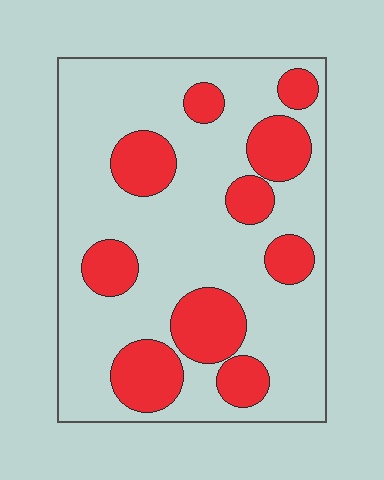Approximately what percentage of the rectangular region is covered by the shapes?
Approximately 30%.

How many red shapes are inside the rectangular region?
10.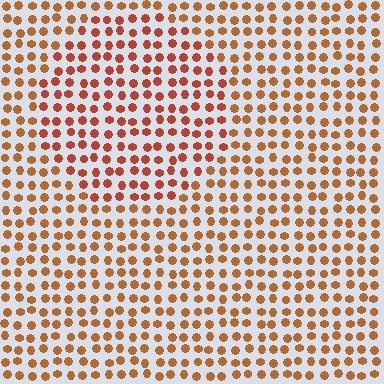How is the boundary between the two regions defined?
The boundary is defined purely by a slight shift in hue (about 21 degrees). Spacing, size, and orientation are identical on both sides.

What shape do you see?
I see a circle.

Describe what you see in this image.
The image is filled with small brown elements in a uniform arrangement. A circle-shaped region is visible where the elements are tinted to a slightly different hue, forming a subtle color boundary.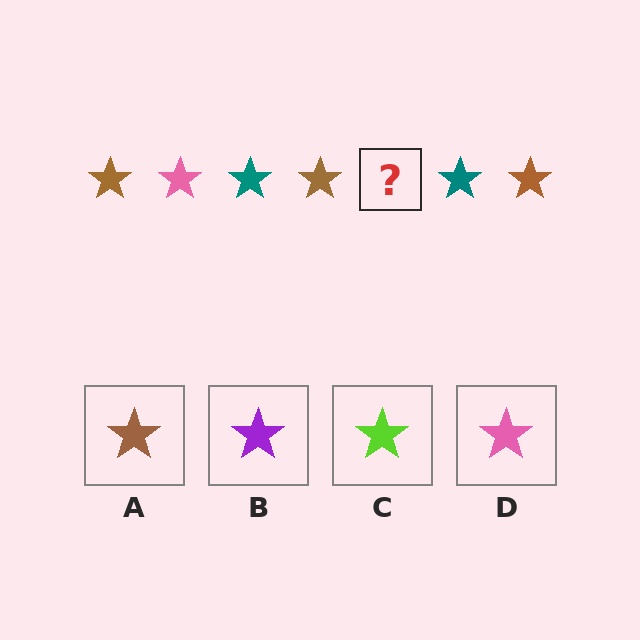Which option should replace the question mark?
Option D.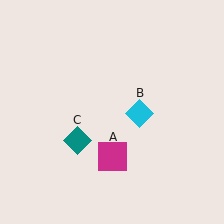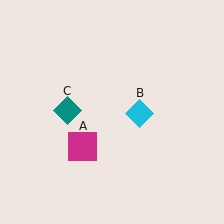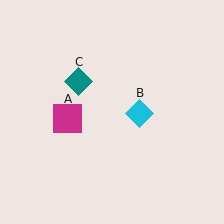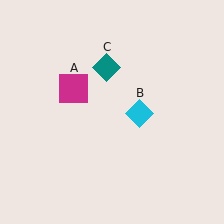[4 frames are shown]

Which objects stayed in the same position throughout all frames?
Cyan diamond (object B) remained stationary.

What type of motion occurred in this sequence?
The magenta square (object A), teal diamond (object C) rotated clockwise around the center of the scene.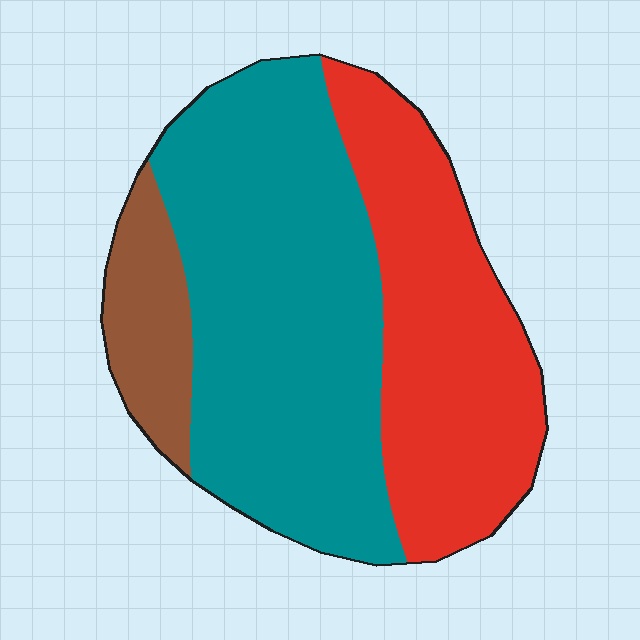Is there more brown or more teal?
Teal.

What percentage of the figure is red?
Red covers about 35% of the figure.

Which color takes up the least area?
Brown, at roughly 10%.